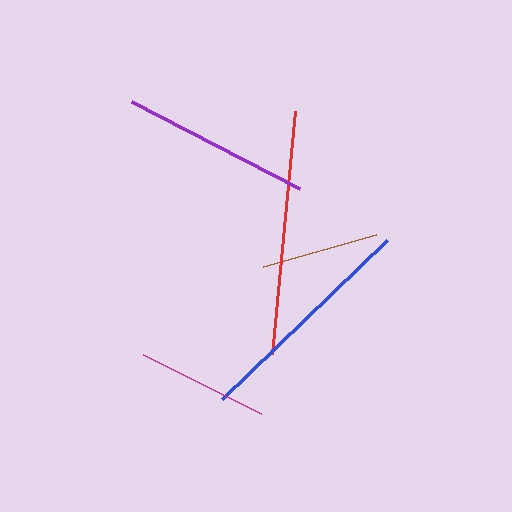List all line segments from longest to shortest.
From longest to shortest: red, blue, purple, magenta, brown.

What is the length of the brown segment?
The brown segment is approximately 117 pixels long.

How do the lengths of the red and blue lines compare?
The red and blue lines are approximately the same length.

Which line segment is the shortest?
The brown line is the shortest at approximately 117 pixels.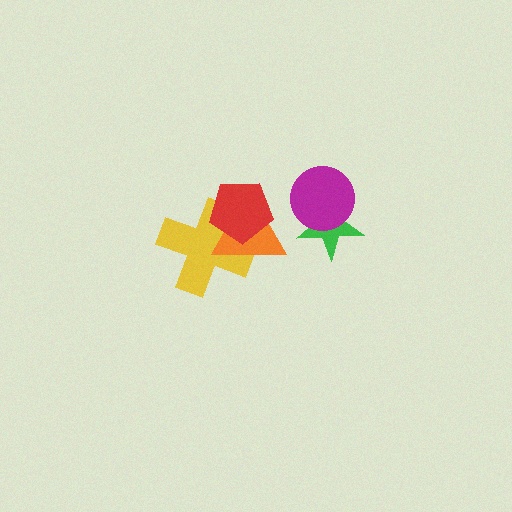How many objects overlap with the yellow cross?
2 objects overlap with the yellow cross.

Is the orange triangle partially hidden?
Yes, it is partially covered by another shape.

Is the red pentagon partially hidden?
No, no other shape covers it.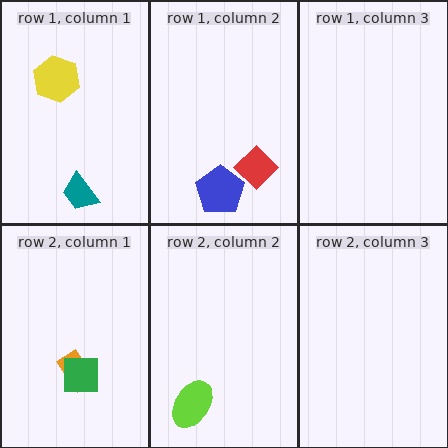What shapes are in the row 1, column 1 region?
The yellow hexagon, the teal trapezoid.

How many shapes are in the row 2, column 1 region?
2.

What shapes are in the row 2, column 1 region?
The orange rectangle, the green square.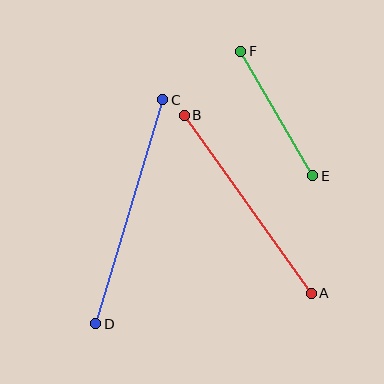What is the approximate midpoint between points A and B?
The midpoint is at approximately (248, 204) pixels.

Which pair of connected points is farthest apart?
Points C and D are farthest apart.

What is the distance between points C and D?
The distance is approximately 234 pixels.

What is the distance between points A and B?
The distance is approximately 219 pixels.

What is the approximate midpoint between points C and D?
The midpoint is at approximately (129, 212) pixels.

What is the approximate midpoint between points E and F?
The midpoint is at approximately (277, 114) pixels.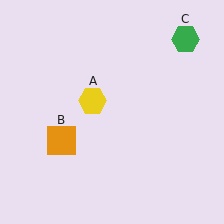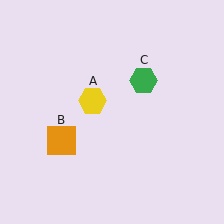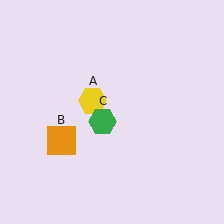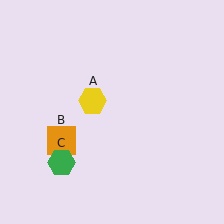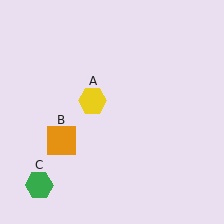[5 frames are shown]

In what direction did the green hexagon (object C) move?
The green hexagon (object C) moved down and to the left.